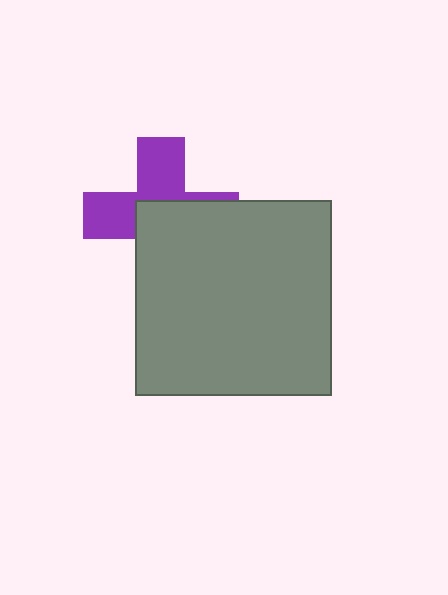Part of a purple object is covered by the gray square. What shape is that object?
It is a cross.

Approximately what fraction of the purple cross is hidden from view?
Roughly 53% of the purple cross is hidden behind the gray square.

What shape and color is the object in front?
The object in front is a gray square.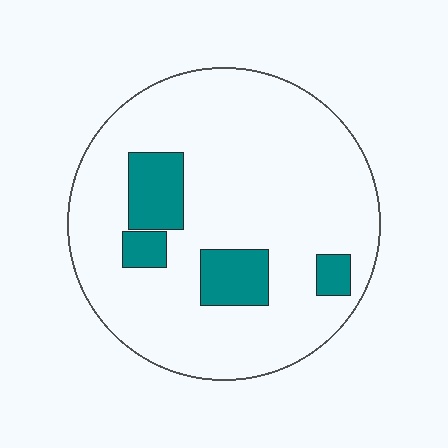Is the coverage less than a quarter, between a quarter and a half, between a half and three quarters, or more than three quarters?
Less than a quarter.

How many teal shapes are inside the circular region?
4.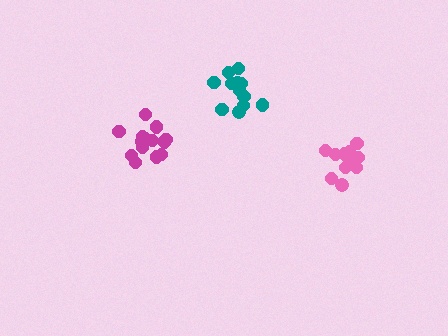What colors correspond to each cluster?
The clusters are colored: magenta, pink, teal.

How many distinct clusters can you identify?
There are 3 distinct clusters.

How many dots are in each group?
Group 1: 15 dots, Group 2: 13 dots, Group 3: 12 dots (40 total).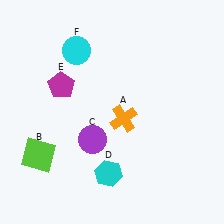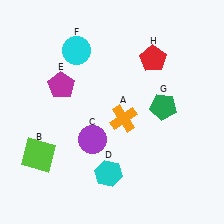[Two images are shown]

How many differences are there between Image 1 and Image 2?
There are 2 differences between the two images.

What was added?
A green pentagon (G), a red pentagon (H) were added in Image 2.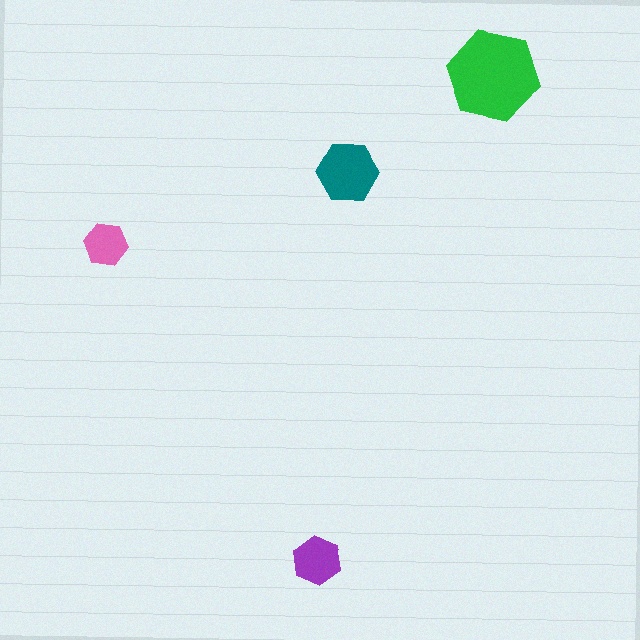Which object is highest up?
The green hexagon is topmost.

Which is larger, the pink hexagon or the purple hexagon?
The purple one.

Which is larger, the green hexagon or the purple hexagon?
The green one.